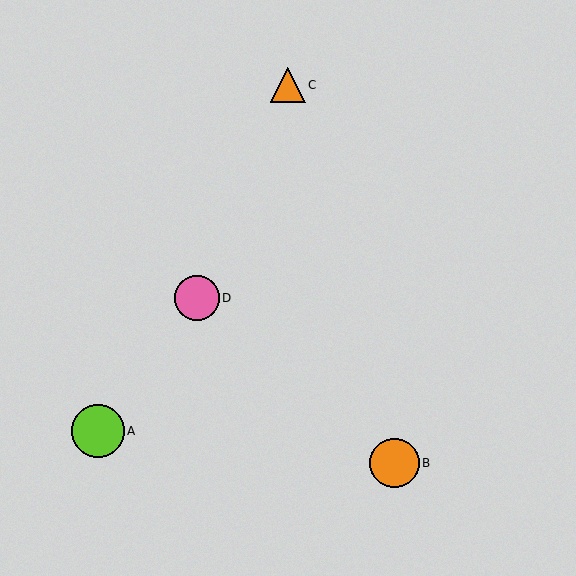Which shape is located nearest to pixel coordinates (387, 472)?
The orange circle (labeled B) at (395, 463) is nearest to that location.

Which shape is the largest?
The lime circle (labeled A) is the largest.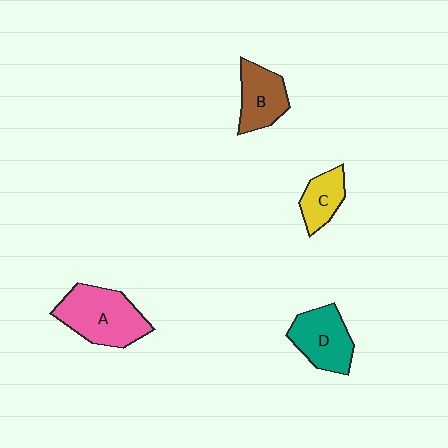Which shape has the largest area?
Shape A (pink).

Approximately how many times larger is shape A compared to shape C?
Approximately 2.1 times.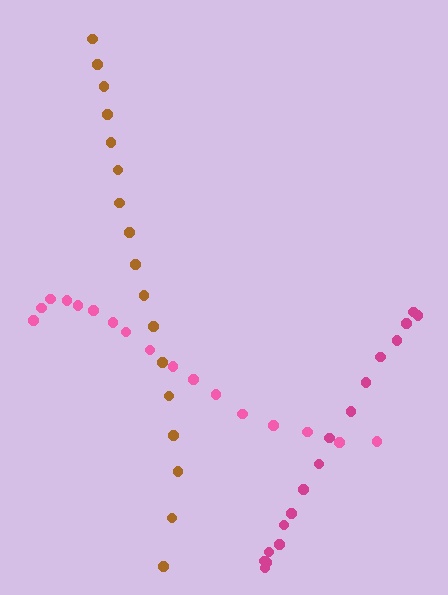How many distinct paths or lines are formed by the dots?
There are 3 distinct paths.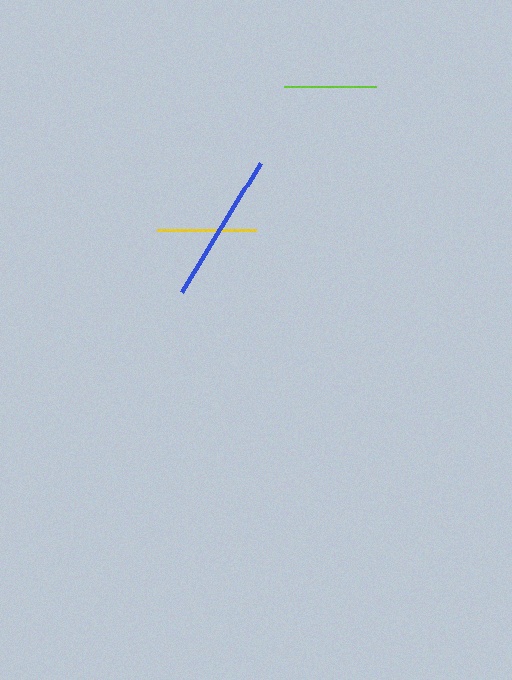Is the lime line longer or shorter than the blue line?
The blue line is longer than the lime line.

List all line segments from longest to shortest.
From longest to shortest: blue, yellow, lime.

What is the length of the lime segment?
The lime segment is approximately 92 pixels long.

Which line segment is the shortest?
The lime line is the shortest at approximately 92 pixels.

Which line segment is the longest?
The blue line is the longest at approximately 150 pixels.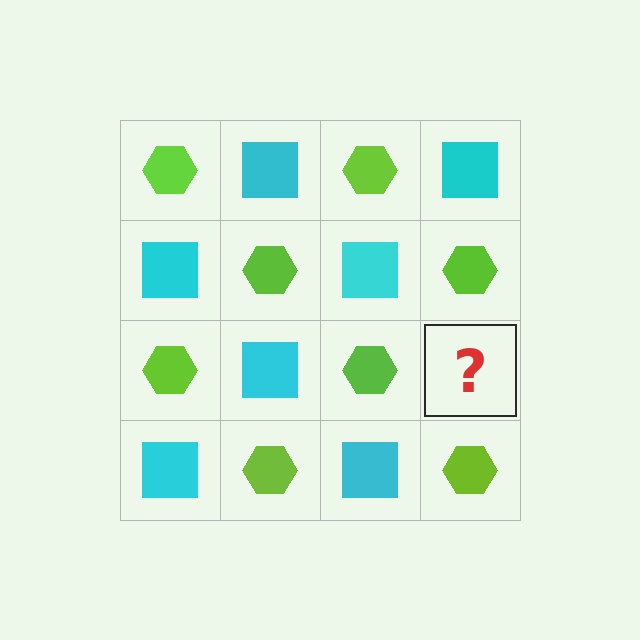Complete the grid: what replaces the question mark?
The question mark should be replaced with a cyan square.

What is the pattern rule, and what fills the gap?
The rule is that it alternates lime hexagon and cyan square in a checkerboard pattern. The gap should be filled with a cyan square.